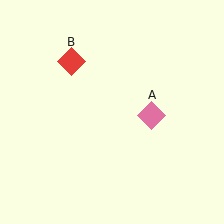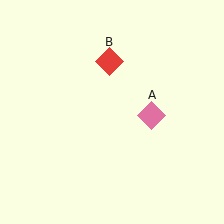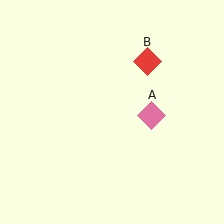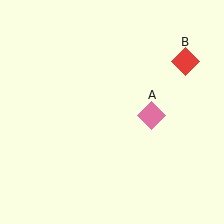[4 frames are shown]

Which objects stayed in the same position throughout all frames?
Pink diamond (object A) remained stationary.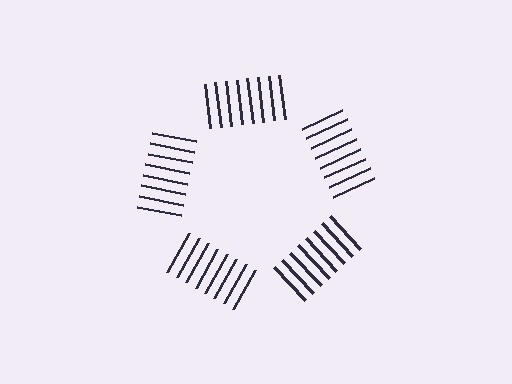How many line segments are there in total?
40 — 8 along each of the 5 edges.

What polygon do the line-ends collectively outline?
An illusory pentagon — the line segments terminate on its edges but no continuous stroke is drawn.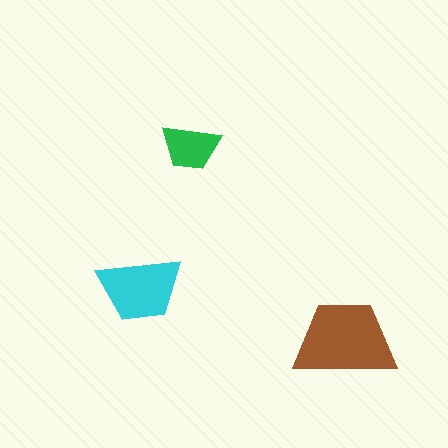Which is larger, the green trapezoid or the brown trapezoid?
The brown one.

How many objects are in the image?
There are 3 objects in the image.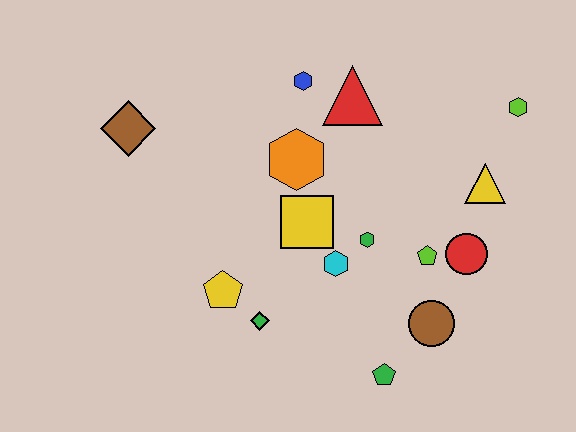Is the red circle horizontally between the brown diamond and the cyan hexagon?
No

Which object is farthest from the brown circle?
The brown diamond is farthest from the brown circle.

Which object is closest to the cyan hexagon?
The green hexagon is closest to the cyan hexagon.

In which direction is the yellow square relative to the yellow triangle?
The yellow square is to the left of the yellow triangle.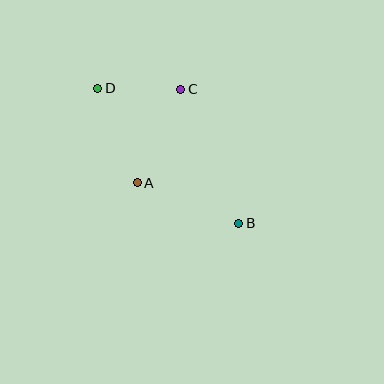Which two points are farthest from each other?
Points B and D are farthest from each other.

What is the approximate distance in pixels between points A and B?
The distance between A and B is approximately 109 pixels.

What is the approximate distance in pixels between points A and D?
The distance between A and D is approximately 102 pixels.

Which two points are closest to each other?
Points C and D are closest to each other.